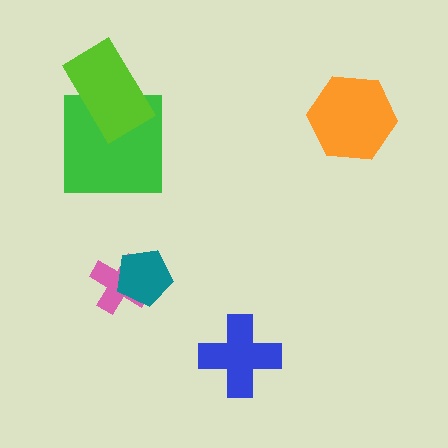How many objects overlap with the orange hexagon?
0 objects overlap with the orange hexagon.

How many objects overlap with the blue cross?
0 objects overlap with the blue cross.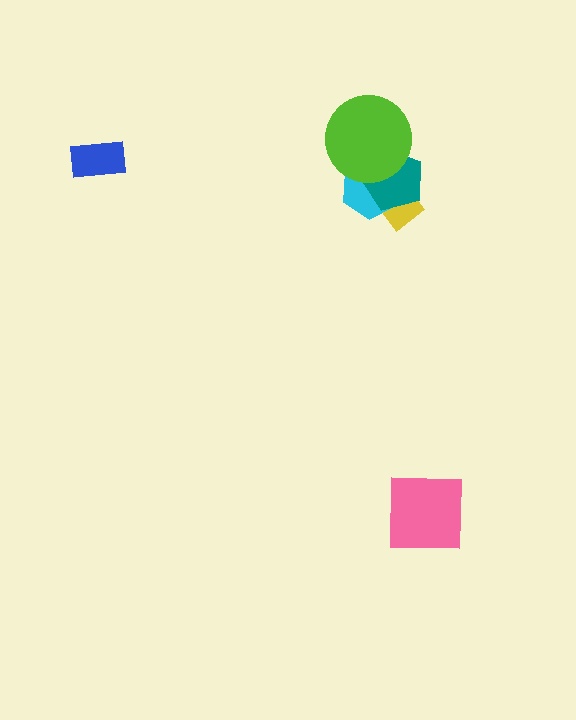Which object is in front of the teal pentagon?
The lime circle is in front of the teal pentagon.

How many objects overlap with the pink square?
0 objects overlap with the pink square.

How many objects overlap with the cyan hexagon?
3 objects overlap with the cyan hexagon.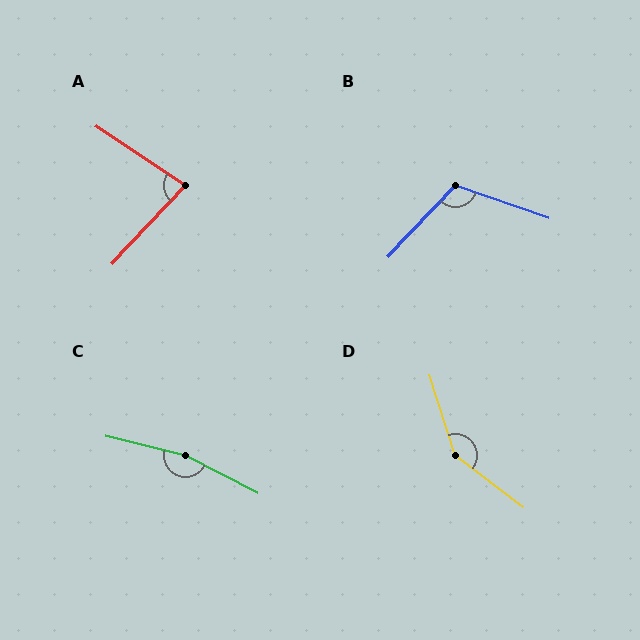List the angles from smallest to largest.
A (81°), B (114°), D (145°), C (166°).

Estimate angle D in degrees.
Approximately 145 degrees.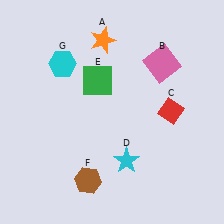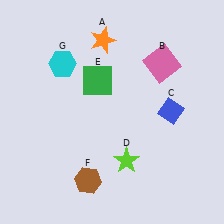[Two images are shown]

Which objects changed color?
C changed from red to blue. D changed from cyan to lime.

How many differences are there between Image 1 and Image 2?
There are 2 differences between the two images.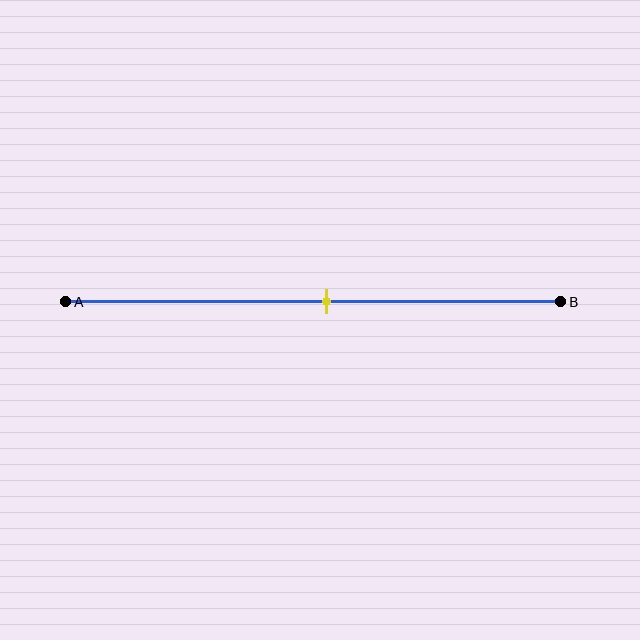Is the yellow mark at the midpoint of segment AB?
Yes, the mark is approximately at the midpoint.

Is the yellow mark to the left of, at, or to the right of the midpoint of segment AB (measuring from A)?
The yellow mark is approximately at the midpoint of segment AB.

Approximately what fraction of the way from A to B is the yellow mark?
The yellow mark is approximately 55% of the way from A to B.